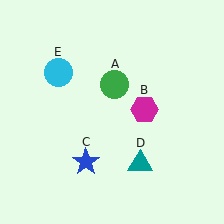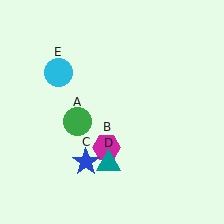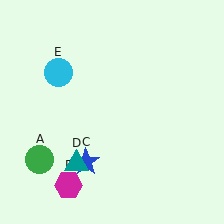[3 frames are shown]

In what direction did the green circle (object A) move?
The green circle (object A) moved down and to the left.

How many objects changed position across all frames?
3 objects changed position: green circle (object A), magenta hexagon (object B), teal triangle (object D).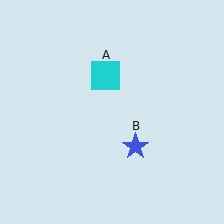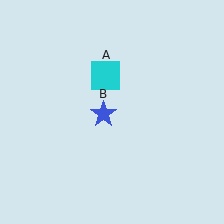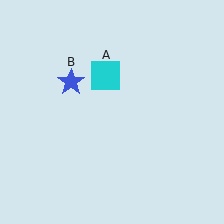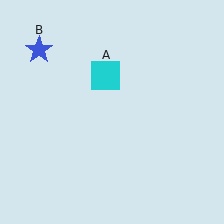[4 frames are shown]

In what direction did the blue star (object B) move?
The blue star (object B) moved up and to the left.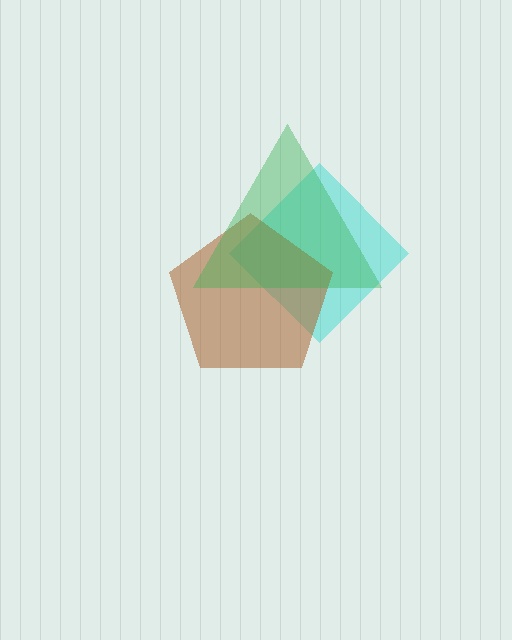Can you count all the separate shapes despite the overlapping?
Yes, there are 3 separate shapes.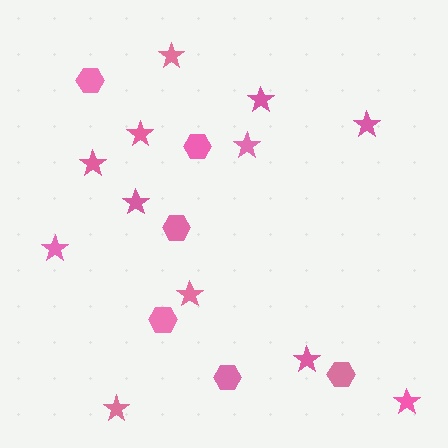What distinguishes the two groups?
There are 2 groups: one group of hexagons (6) and one group of stars (12).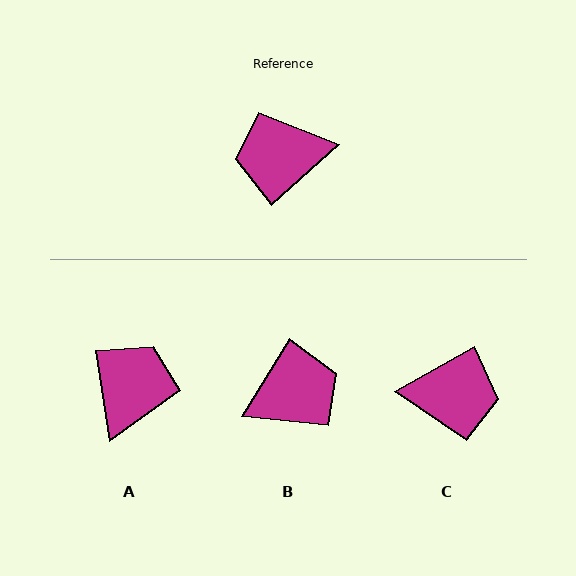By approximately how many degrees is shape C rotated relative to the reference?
Approximately 167 degrees counter-clockwise.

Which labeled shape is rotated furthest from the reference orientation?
C, about 167 degrees away.